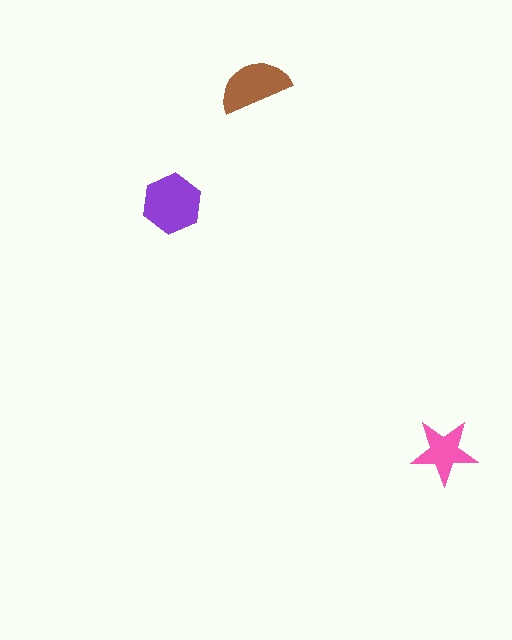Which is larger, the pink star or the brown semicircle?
The brown semicircle.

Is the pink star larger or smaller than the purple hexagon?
Smaller.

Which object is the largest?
The purple hexagon.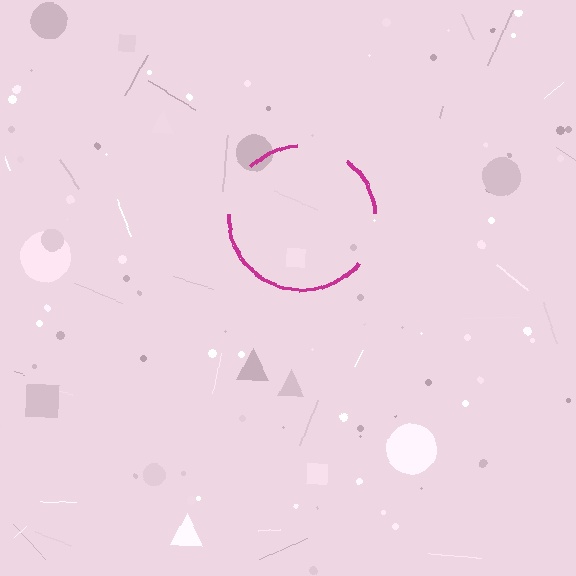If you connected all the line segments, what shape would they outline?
They would outline a circle.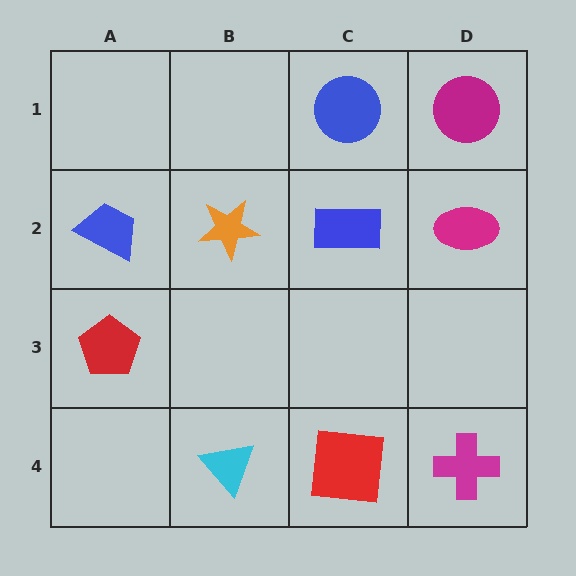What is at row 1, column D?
A magenta circle.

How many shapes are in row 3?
1 shape.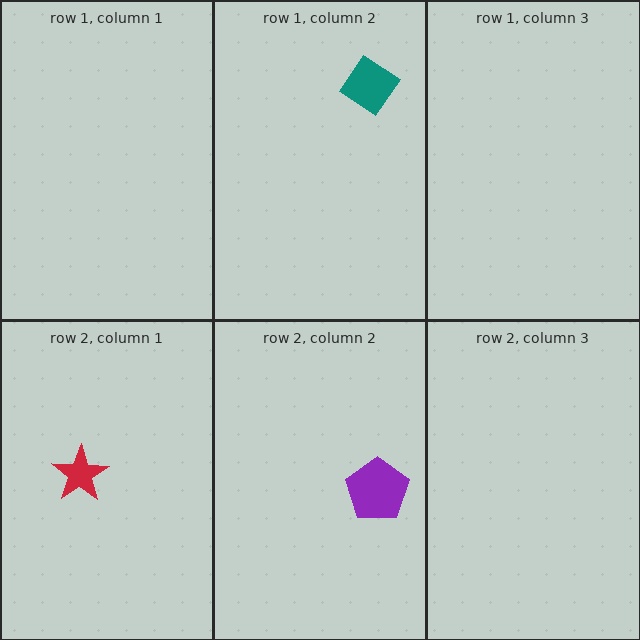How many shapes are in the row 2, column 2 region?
1.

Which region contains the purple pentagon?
The row 2, column 2 region.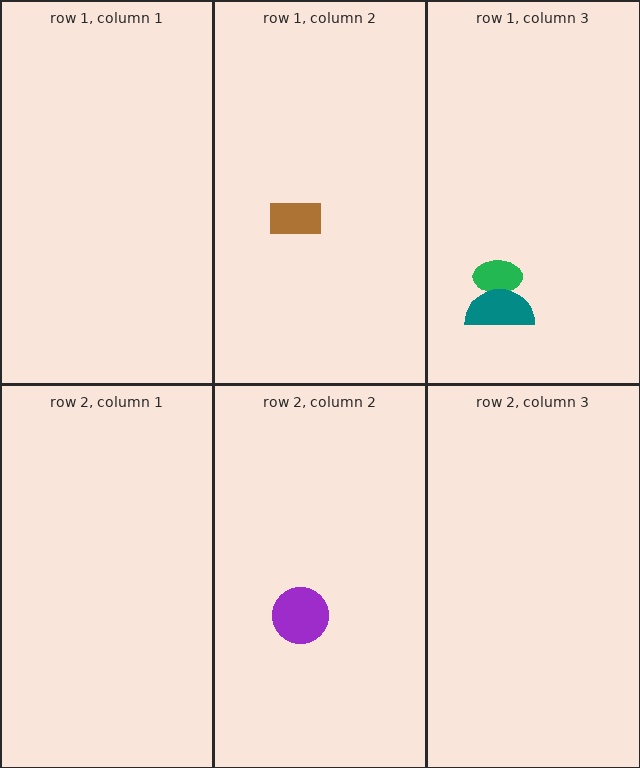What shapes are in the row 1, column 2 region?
The brown rectangle.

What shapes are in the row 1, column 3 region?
The green ellipse, the teal semicircle.